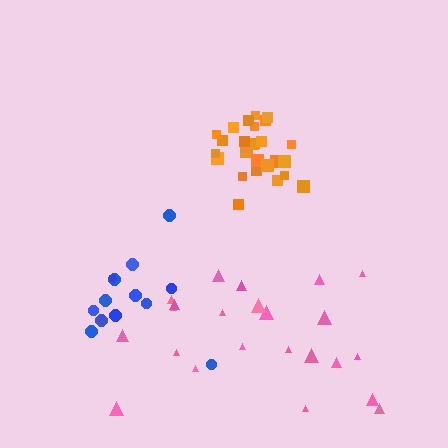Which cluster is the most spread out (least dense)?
Pink.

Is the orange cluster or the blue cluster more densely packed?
Orange.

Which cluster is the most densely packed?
Orange.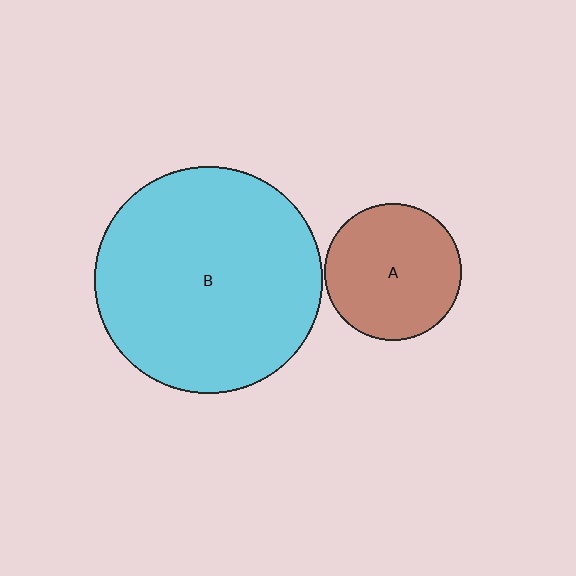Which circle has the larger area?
Circle B (cyan).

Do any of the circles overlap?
No, none of the circles overlap.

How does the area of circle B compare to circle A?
Approximately 2.8 times.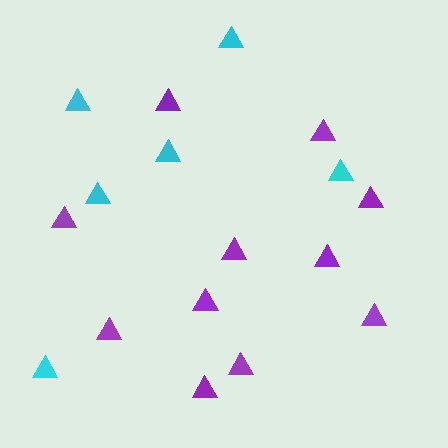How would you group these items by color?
There are 2 groups: one group of cyan triangles (6) and one group of purple triangles (11).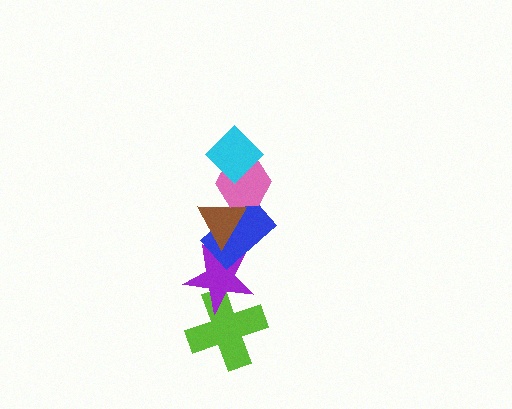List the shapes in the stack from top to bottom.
From top to bottom: the cyan diamond, the pink hexagon, the brown triangle, the blue rectangle, the purple star, the lime cross.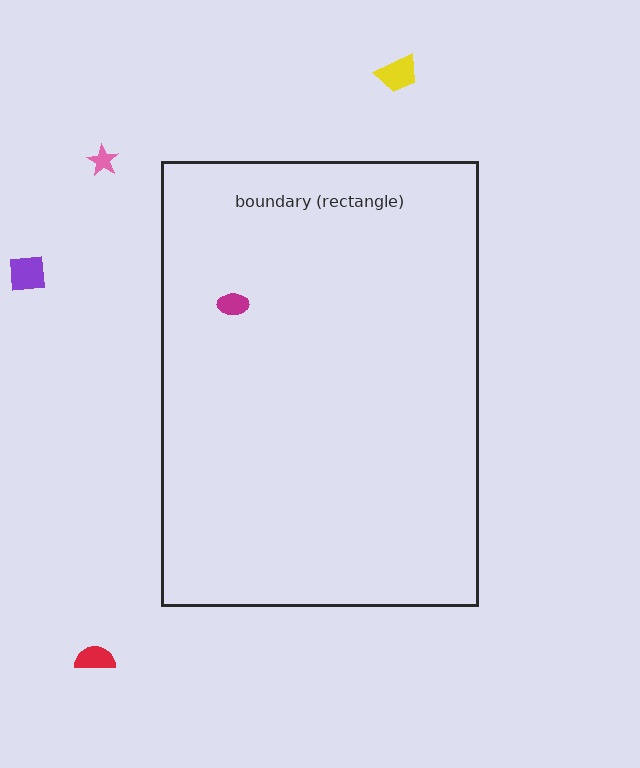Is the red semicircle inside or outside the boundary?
Outside.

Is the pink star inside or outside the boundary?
Outside.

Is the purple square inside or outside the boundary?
Outside.